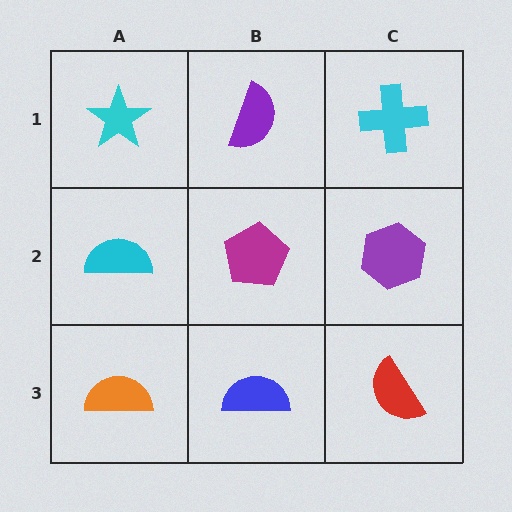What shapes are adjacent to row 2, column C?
A cyan cross (row 1, column C), a red semicircle (row 3, column C), a magenta pentagon (row 2, column B).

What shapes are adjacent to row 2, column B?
A purple semicircle (row 1, column B), a blue semicircle (row 3, column B), a cyan semicircle (row 2, column A), a purple hexagon (row 2, column C).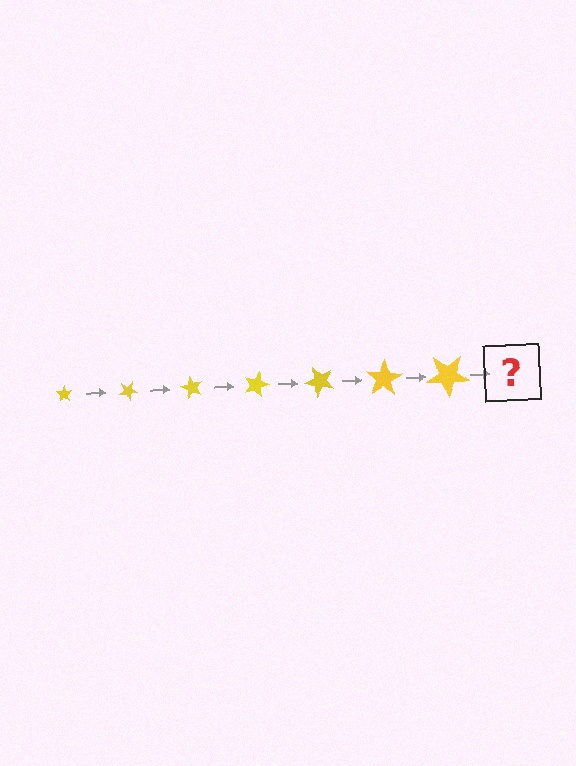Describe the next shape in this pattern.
It should be a star, larger than the previous one and rotated 210 degrees from the start.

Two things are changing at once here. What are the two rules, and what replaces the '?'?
The two rules are that the star grows larger each step and it rotates 30 degrees each step. The '?' should be a star, larger than the previous one and rotated 210 degrees from the start.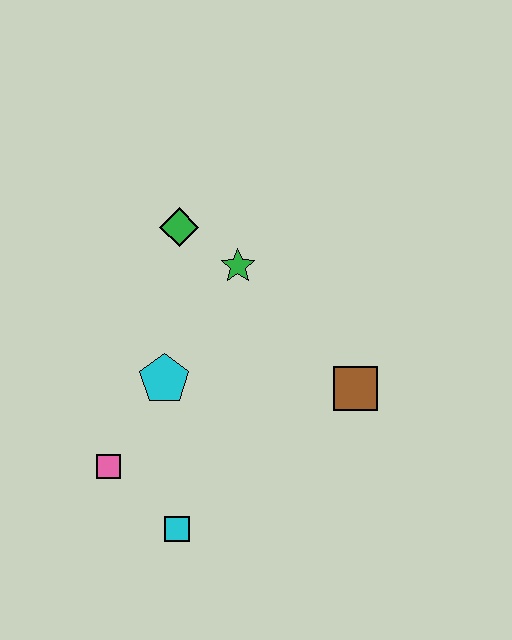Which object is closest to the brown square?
The green star is closest to the brown square.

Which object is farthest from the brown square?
The pink square is farthest from the brown square.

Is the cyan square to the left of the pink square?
No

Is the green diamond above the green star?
Yes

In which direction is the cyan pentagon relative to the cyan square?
The cyan pentagon is above the cyan square.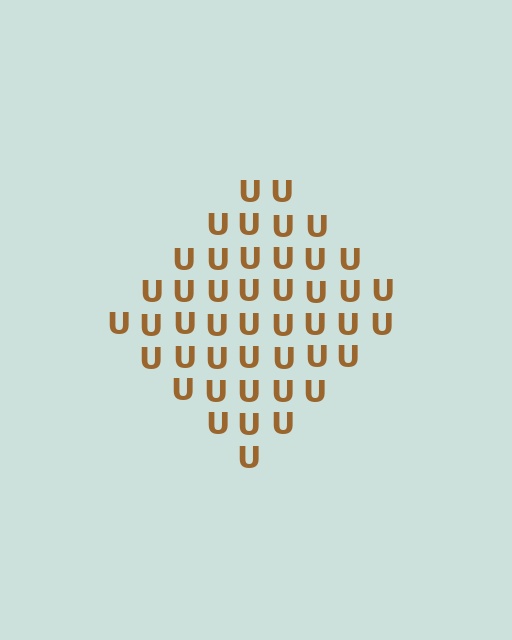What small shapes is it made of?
It is made of small letter U's.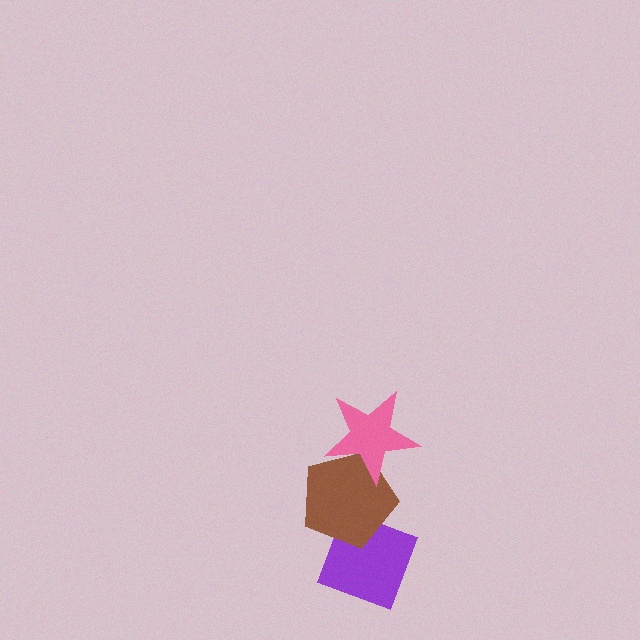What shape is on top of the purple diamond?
The brown pentagon is on top of the purple diamond.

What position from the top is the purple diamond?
The purple diamond is 3rd from the top.